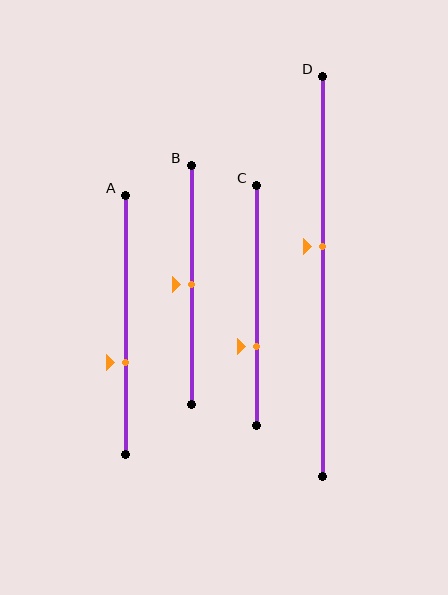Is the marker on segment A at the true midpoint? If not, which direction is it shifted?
No, the marker on segment A is shifted downward by about 14% of the segment length.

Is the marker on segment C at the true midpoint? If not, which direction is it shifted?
No, the marker on segment C is shifted downward by about 17% of the segment length.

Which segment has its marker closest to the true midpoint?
Segment B has its marker closest to the true midpoint.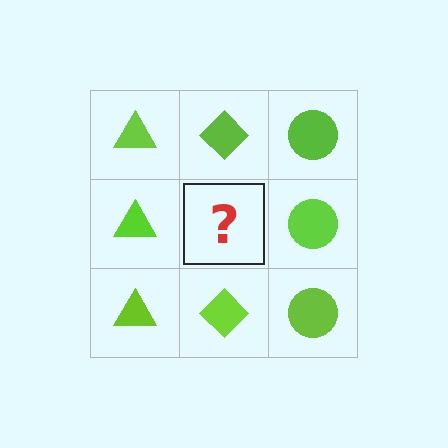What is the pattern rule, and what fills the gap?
The rule is that each column has a consistent shape. The gap should be filled with a lime diamond.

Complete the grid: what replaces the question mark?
The question mark should be replaced with a lime diamond.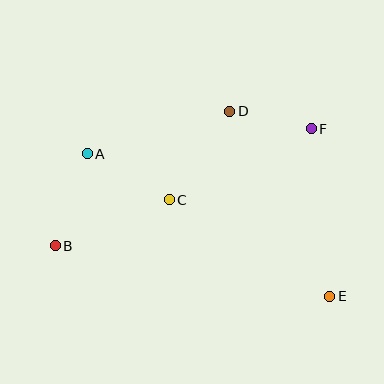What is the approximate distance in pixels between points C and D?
The distance between C and D is approximately 107 pixels.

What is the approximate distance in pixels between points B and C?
The distance between B and C is approximately 123 pixels.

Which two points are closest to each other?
Points D and F are closest to each other.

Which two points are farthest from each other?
Points B and F are farthest from each other.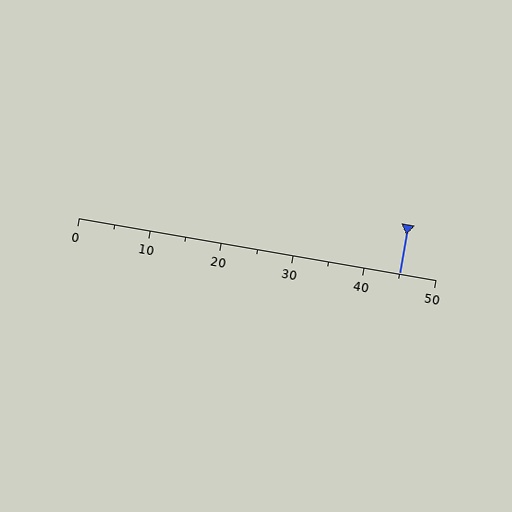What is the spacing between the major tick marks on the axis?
The major ticks are spaced 10 apart.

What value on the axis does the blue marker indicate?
The marker indicates approximately 45.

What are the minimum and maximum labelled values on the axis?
The axis runs from 0 to 50.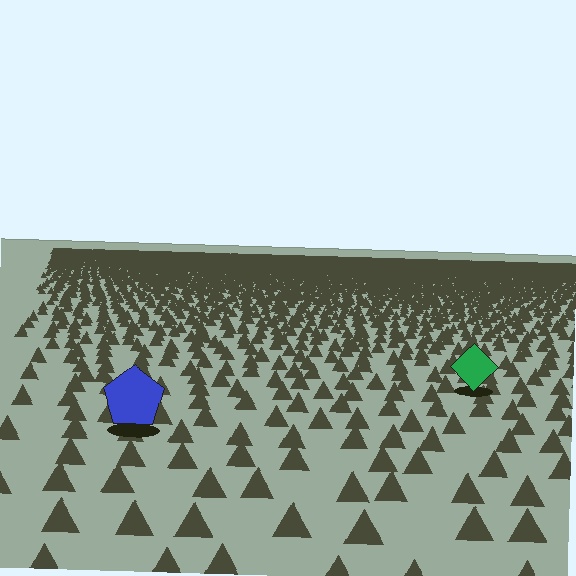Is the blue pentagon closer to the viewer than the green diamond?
Yes. The blue pentagon is closer — you can tell from the texture gradient: the ground texture is coarser near it.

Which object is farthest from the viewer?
The green diamond is farthest from the viewer. It appears smaller and the ground texture around it is denser.